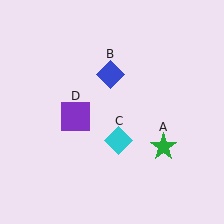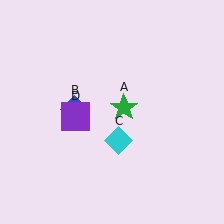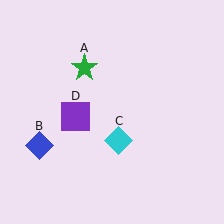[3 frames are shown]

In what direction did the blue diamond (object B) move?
The blue diamond (object B) moved down and to the left.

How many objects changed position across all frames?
2 objects changed position: green star (object A), blue diamond (object B).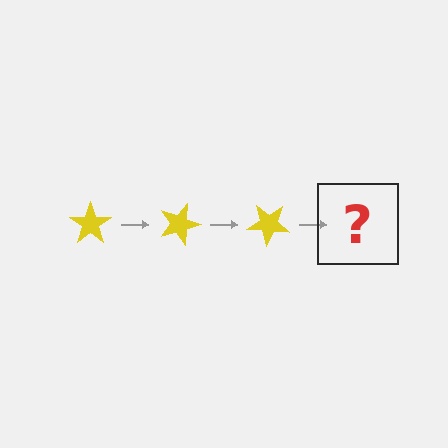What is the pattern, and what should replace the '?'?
The pattern is that the star rotates 20 degrees each step. The '?' should be a yellow star rotated 60 degrees.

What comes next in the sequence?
The next element should be a yellow star rotated 60 degrees.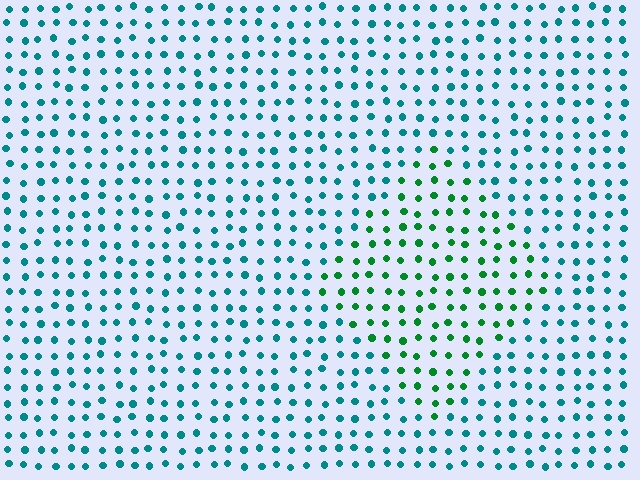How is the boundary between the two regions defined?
The boundary is defined purely by a slight shift in hue (about 43 degrees). Spacing, size, and orientation are identical on both sides.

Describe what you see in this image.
The image is filled with small teal elements in a uniform arrangement. A diamond-shaped region is visible where the elements are tinted to a slightly different hue, forming a subtle color boundary.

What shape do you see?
I see a diamond.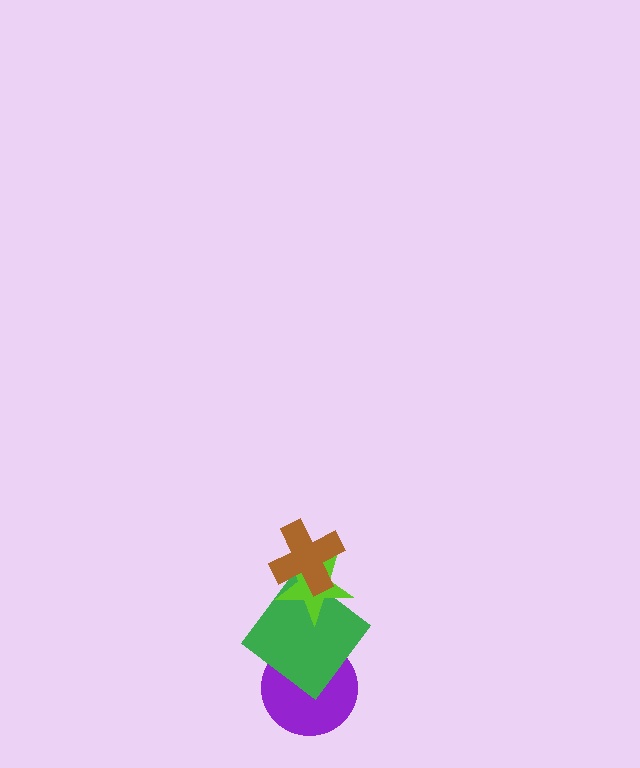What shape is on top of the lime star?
The brown cross is on top of the lime star.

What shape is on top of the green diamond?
The lime star is on top of the green diamond.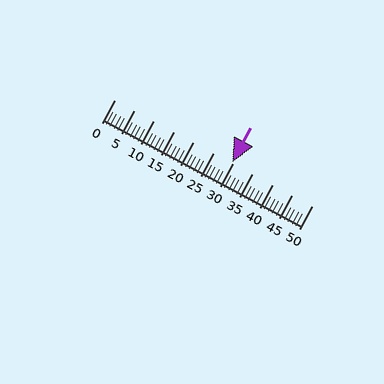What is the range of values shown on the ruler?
The ruler shows values from 0 to 50.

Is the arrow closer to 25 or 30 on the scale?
The arrow is closer to 30.